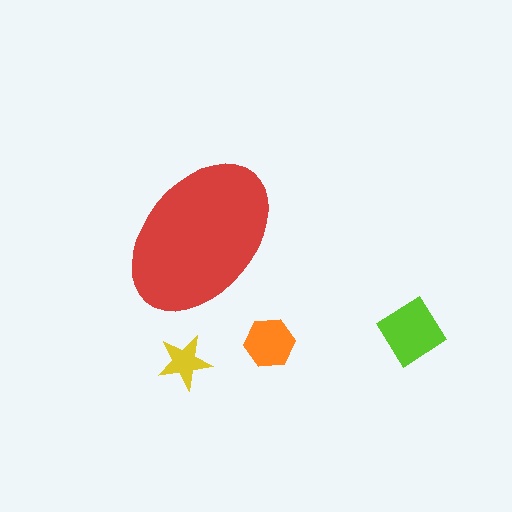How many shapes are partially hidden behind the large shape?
0 shapes are partially hidden.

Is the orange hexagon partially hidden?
No, the orange hexagon is fully visible.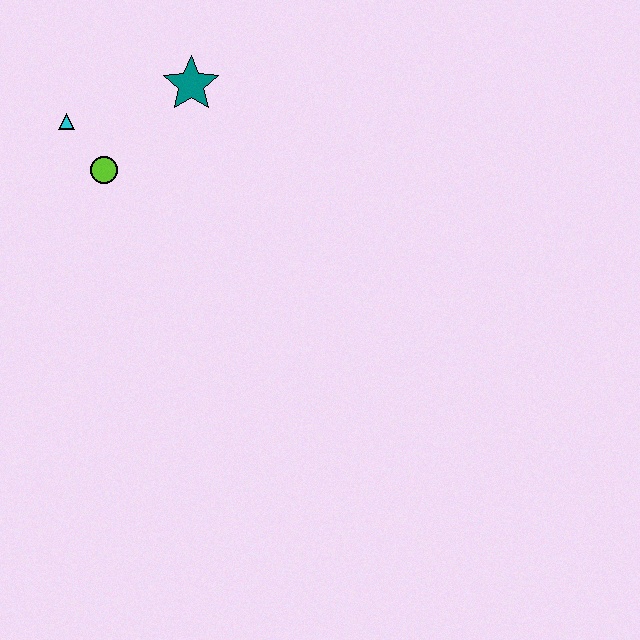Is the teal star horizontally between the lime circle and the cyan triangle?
No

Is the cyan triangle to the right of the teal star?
No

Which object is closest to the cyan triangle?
The lime circle is closest to the cyan triangle.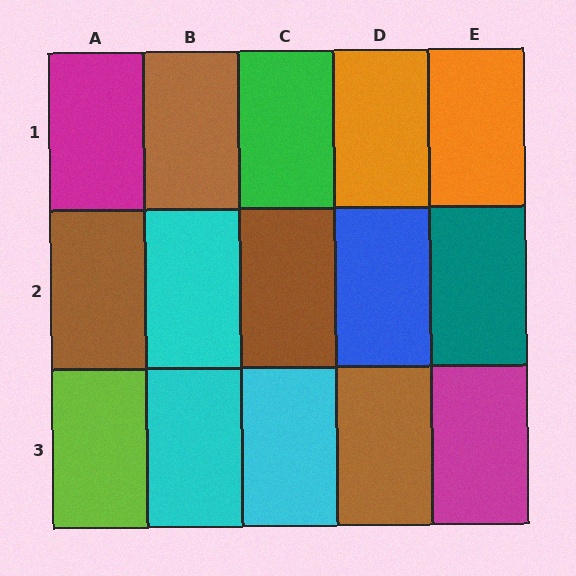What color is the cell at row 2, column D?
Blue.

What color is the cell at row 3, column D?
Brown.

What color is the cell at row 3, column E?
Magenta.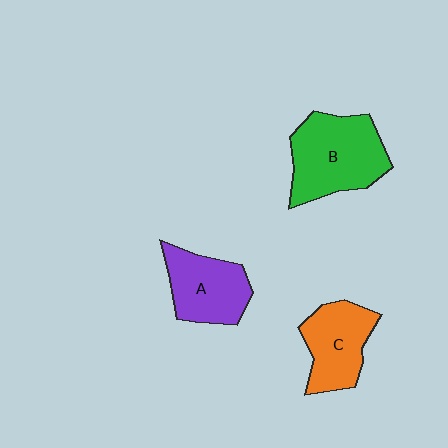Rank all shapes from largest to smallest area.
From largest to smallest: B (green), A (purple), C (orange).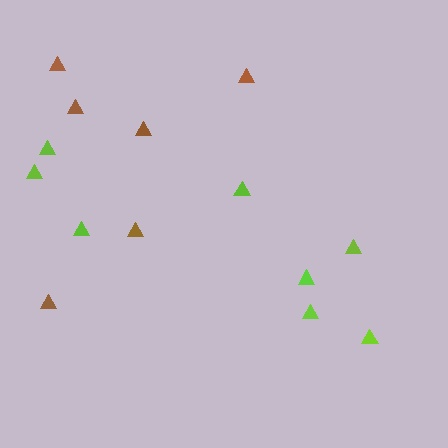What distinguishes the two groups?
There are 2 groups: one group of brown triangles (6) and one group of lime triangles (8).